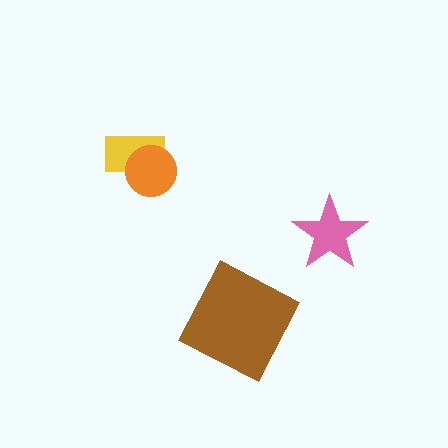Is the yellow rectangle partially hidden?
Yes, it is partially covered by another shape.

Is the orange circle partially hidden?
No, no other shape covers it.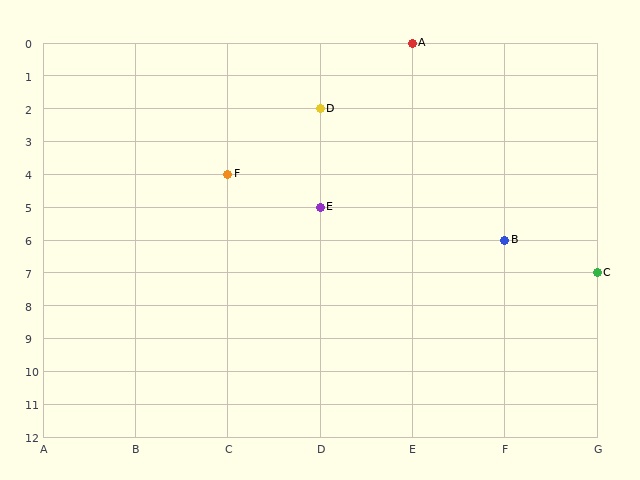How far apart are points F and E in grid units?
Points F and E are 1 column and 1 row apart (about 1.4 grid units diagonally).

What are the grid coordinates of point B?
Point B is at grid coordinates (F, 6).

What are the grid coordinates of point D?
Point D is at grid coordinates (D, 2).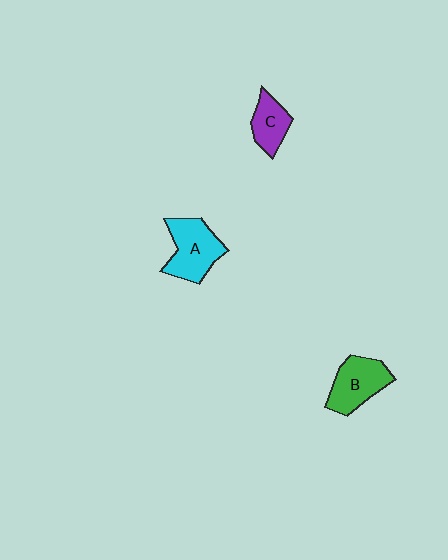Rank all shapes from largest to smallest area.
From largest to smallest: A (cyan), B (green), C (purple).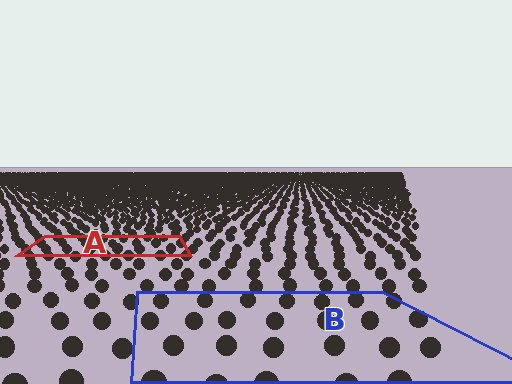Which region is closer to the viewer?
Region B is closer. The texture elements there are larger and more spread out.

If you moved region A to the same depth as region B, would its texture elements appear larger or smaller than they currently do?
They would appear larger. At a closer depth, the same texture elements are projected at a bigger on-screen size.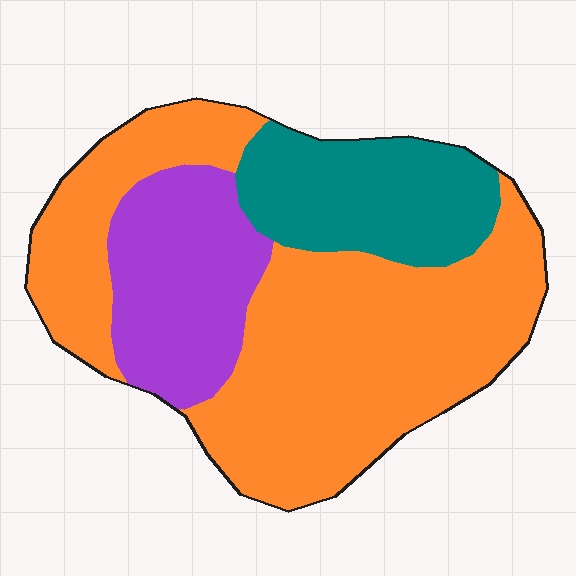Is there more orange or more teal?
Orange.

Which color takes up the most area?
Orange, at roughly 60%.